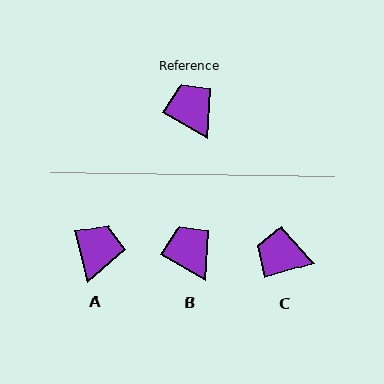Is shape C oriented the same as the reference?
No, it is off by about 46 degrees.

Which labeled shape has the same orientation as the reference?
B.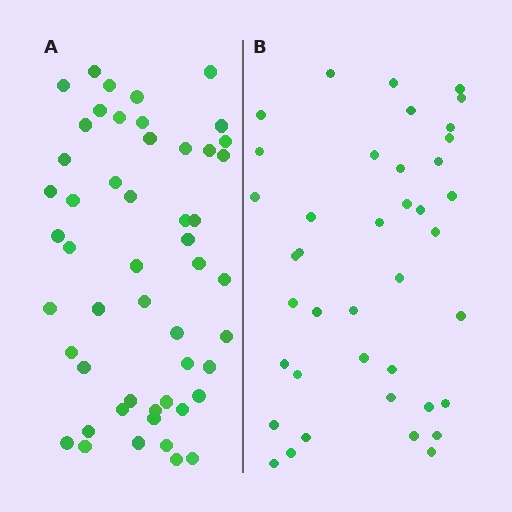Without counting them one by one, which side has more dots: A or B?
Region A (the left region) has more dots.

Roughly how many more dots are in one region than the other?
Region A has roughly 12 or so more dots than region B.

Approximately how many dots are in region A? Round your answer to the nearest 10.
About 50 dots. (The exact count is 51, which rounds to 50.)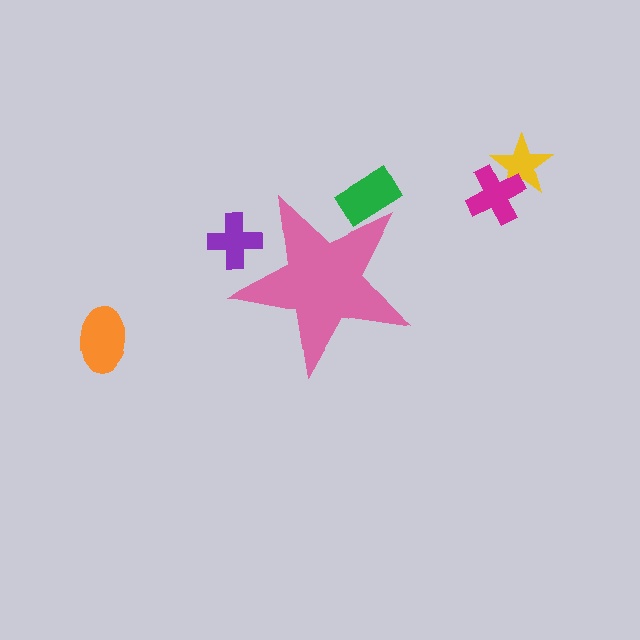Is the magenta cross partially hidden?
No, the magenta cross is fully visible.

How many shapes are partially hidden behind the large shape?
2 shapes are partially hidden.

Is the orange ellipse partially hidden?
No, the orange ellipse is fully visible.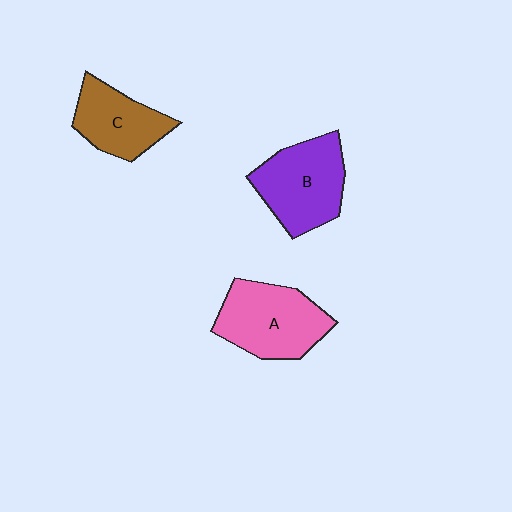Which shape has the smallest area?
Shape C (brown).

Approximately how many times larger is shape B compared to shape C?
Approximately 1.3 times.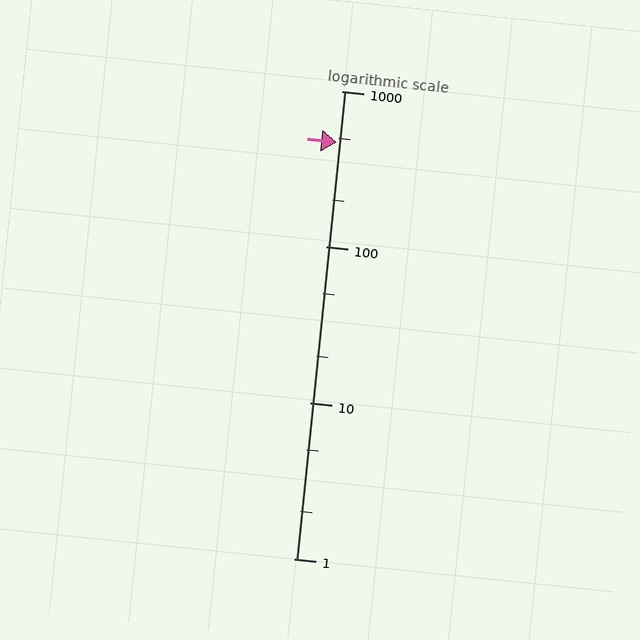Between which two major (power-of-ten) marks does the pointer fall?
The pointer is between 100 and 1000.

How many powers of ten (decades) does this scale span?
The scale spans 3 decades, from 1 to 1000.